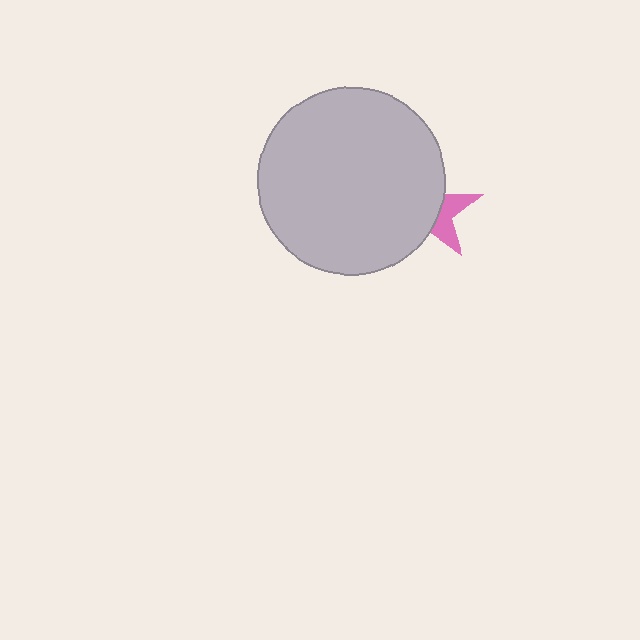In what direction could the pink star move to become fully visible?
The pink star could move right. That would shift it out from behind the light gray circle entirely.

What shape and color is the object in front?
The object in front is a light gray circle.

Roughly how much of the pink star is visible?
A small part of it is visible (roughly 33%).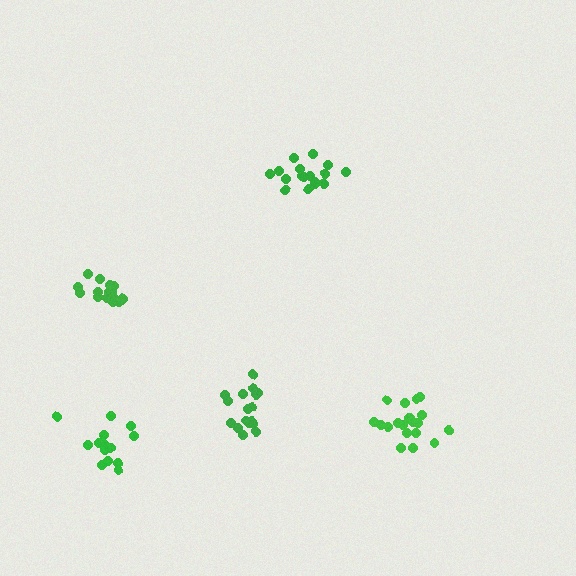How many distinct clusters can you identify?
There are 5 distinct clusters.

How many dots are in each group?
Group 1: 17 dots, Group 2: 15 dots, Group 3: 20 dots, Group 4: 17 dots, Group 5: 17 dots (86 total).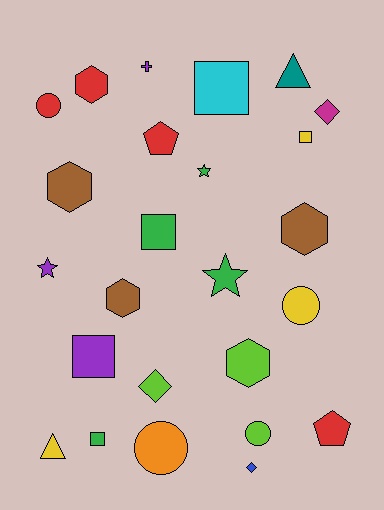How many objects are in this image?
There are 25 objects.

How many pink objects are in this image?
There are no pink objects.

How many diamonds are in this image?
There are 3 diamonds.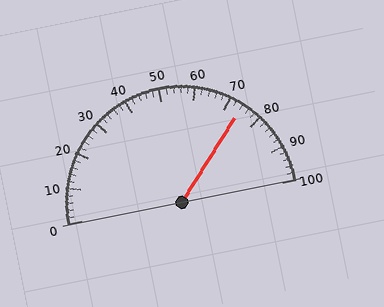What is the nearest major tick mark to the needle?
The nearest major tick mark is 70.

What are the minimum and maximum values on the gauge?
The gauge ranges from 0 to 100.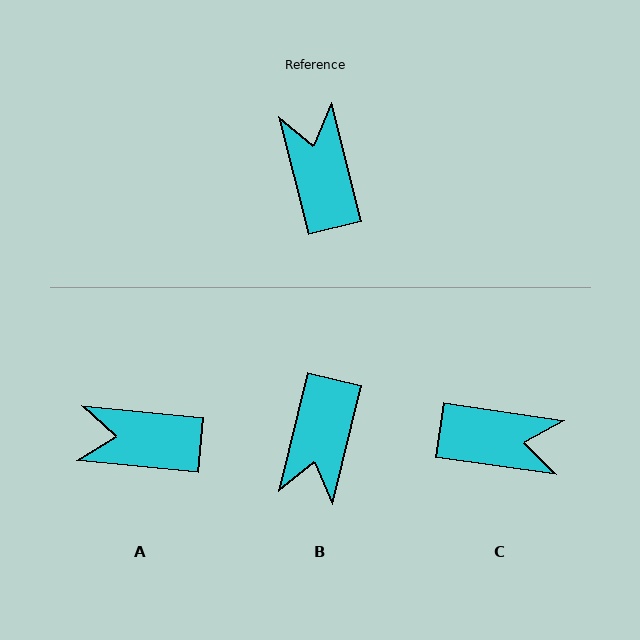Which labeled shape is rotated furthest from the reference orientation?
B, about 152 degrees away.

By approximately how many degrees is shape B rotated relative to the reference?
Approximately 152 degrees counter-clockwise.